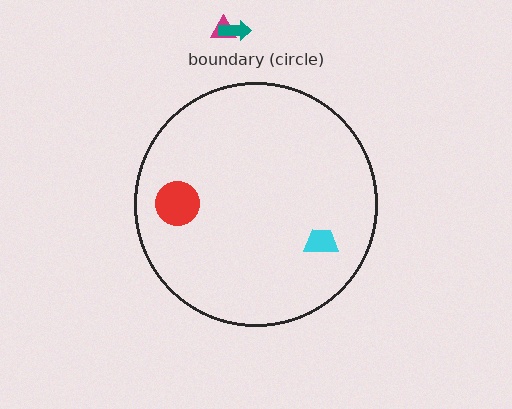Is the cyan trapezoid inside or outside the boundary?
Inside.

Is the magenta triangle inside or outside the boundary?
Outside.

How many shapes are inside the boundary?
2 inside, 2 outside.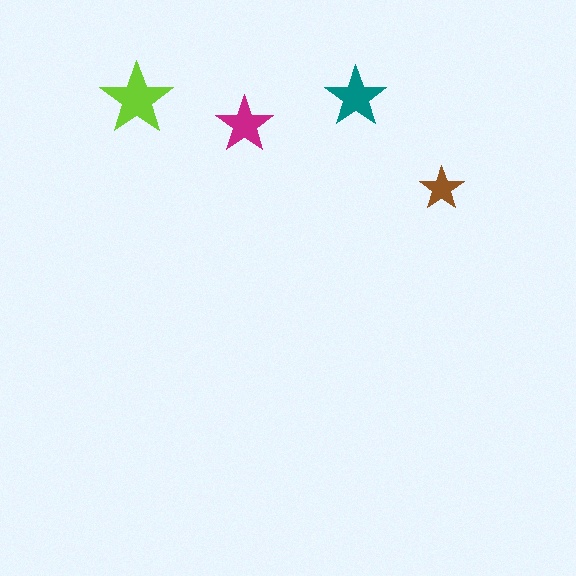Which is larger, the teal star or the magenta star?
The teal one.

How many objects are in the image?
There are 4 objects in the image.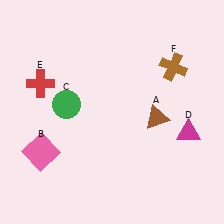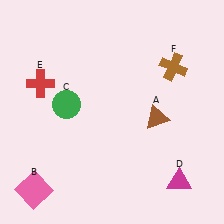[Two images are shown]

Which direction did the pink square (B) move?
The pink square (B) moved down.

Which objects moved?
The objects that moved are: the pink square (B), the magenta triangle (D).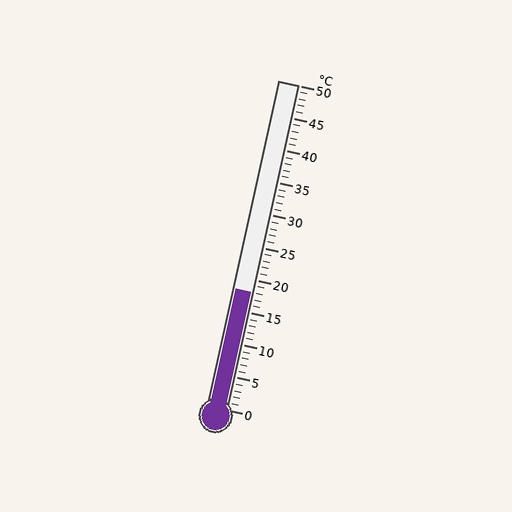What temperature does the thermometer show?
The thermometer shows approximately 18°C.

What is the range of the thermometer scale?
The thermometer scale ranges from 0°C to 50°C.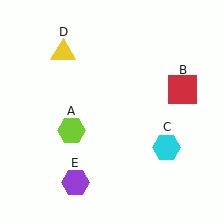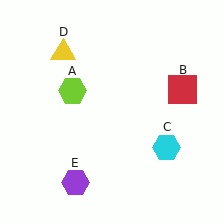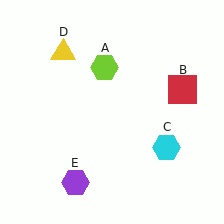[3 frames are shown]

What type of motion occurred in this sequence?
The lime hexagon (object A) rotated clockwise around the center of the scene.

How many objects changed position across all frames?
1 object changed position: lime hexagon (object A).